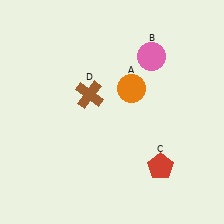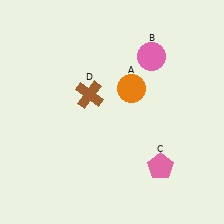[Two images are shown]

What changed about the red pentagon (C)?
In Image 1, C is red. In Image 2, it changed to pink.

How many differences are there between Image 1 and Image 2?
There is 1 difference between the two images.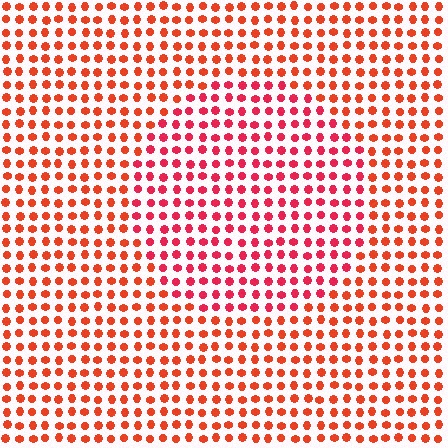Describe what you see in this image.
The image is filled with small red elements in a uniform arrangement. A circle-shaped region is visible where the elements are tinted to a slightly different hue, forming a subtle color boundary.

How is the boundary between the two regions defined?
The boundary is defined purely by a slight shift in hue (about 23 degrees). Spacing, size, and orientation are identical on both sides.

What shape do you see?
I see a circle.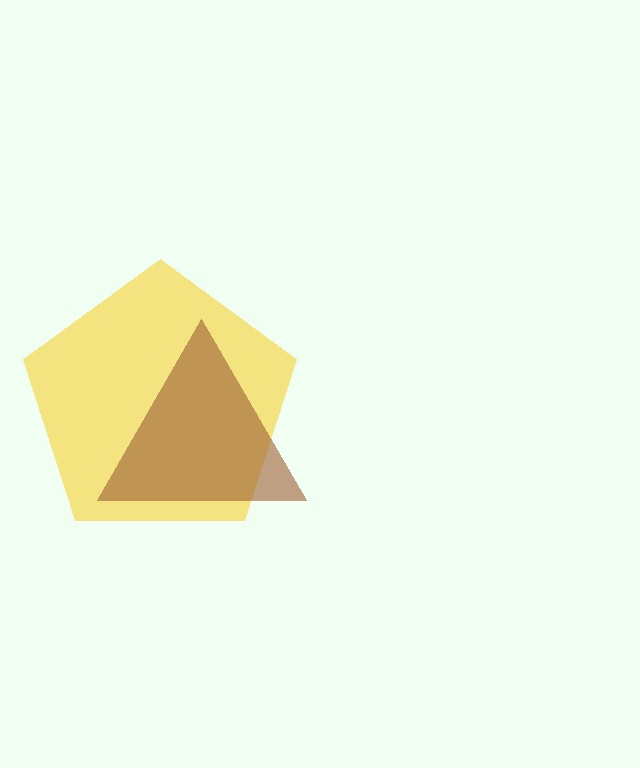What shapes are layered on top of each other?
The layered shapes are: a yellow pentagon, a brown triangle.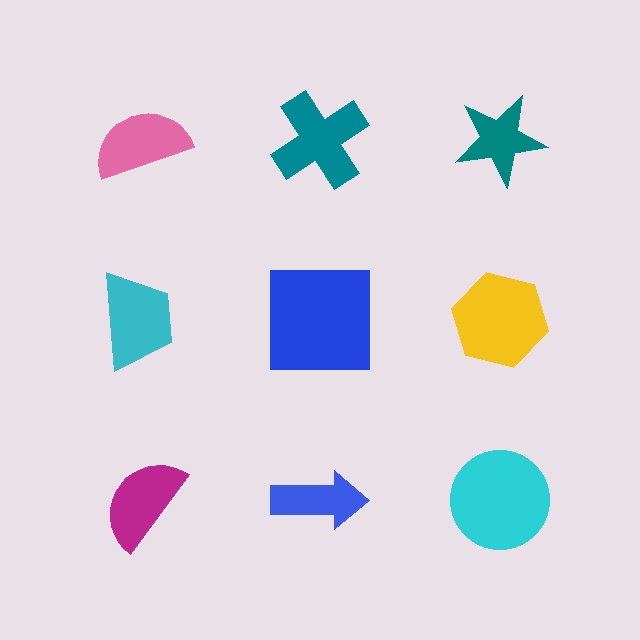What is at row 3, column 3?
A cyan circle.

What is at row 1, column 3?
A teal star.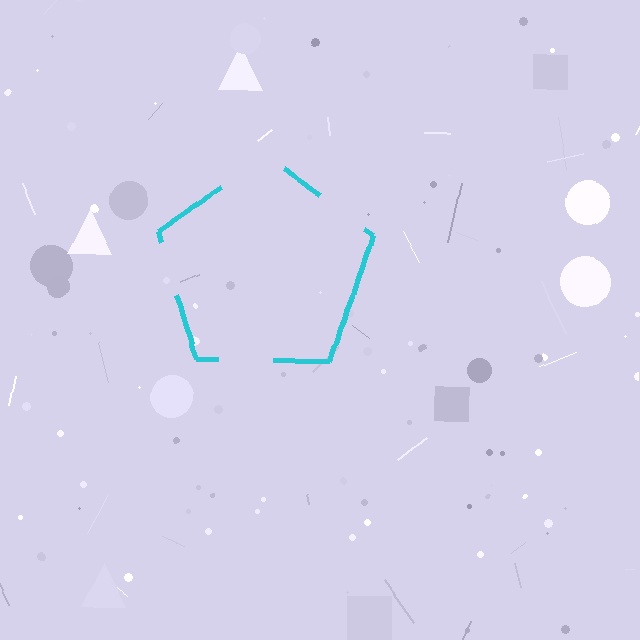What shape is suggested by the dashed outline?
The dashed outline suggests a pentagon.